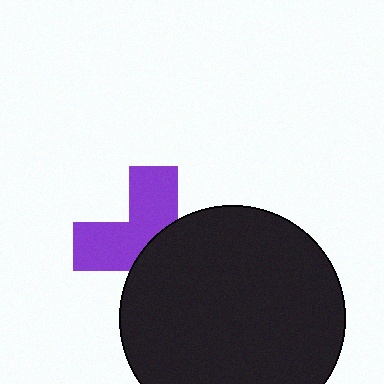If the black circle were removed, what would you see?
You would see the complete purple cross.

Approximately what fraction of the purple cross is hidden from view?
Roughly 52% of the purple cross is hidden behind the black circle.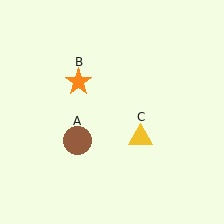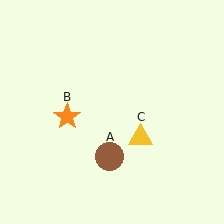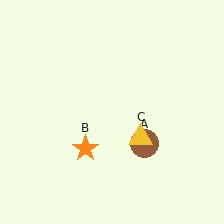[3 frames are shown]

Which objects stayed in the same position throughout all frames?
Yellow triangle (object C) remained stationary.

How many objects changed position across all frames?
2 objects changed position: brown circle (object A), orange star (object B).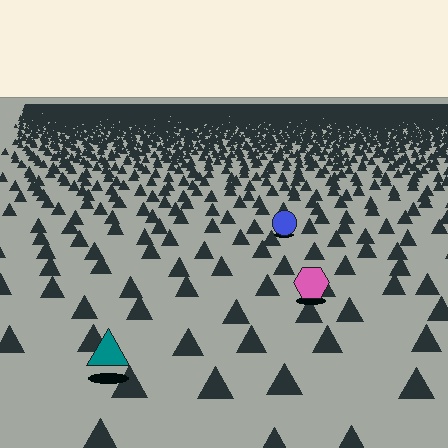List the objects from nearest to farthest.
From nearest to farthest: the teal triangle, the pink hexagon, the blue circle.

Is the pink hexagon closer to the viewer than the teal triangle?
No. The teal triangle is closer — you can tell from the texture gradient: the ground texture is coarser near it.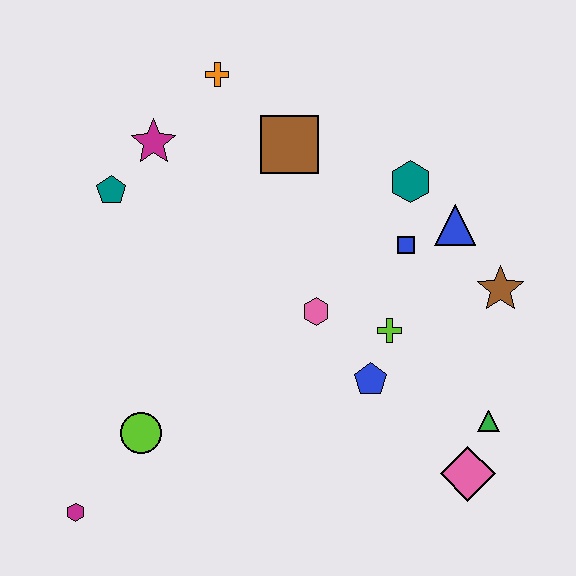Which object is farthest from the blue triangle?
The magenta hexagon is farthest from the blue triangle.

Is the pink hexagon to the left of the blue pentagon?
Yes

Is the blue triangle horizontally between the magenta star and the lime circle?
No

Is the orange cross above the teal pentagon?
Yes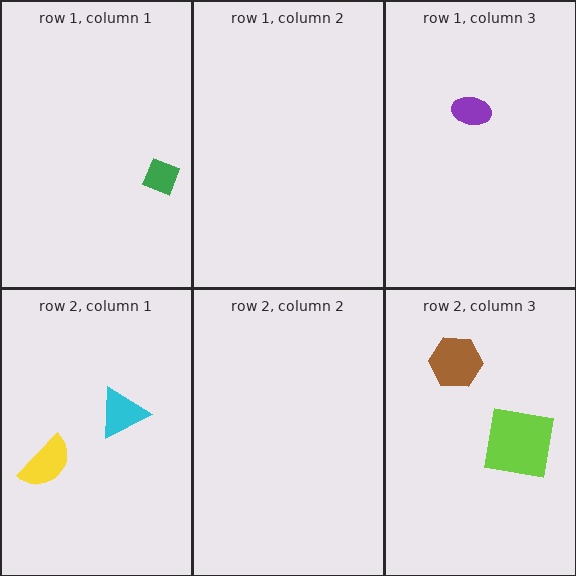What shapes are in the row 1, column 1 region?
The green diamond.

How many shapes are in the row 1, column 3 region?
1.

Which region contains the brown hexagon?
The row 2, column 3 region.